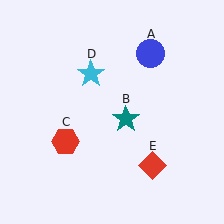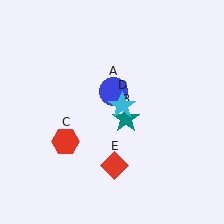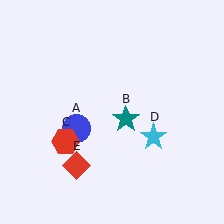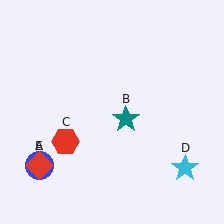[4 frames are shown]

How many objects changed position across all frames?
3 objects changed position: blue circle (object A), cyan star (object D), red diamond (object E).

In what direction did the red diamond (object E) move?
The red diamond (object E) moved left.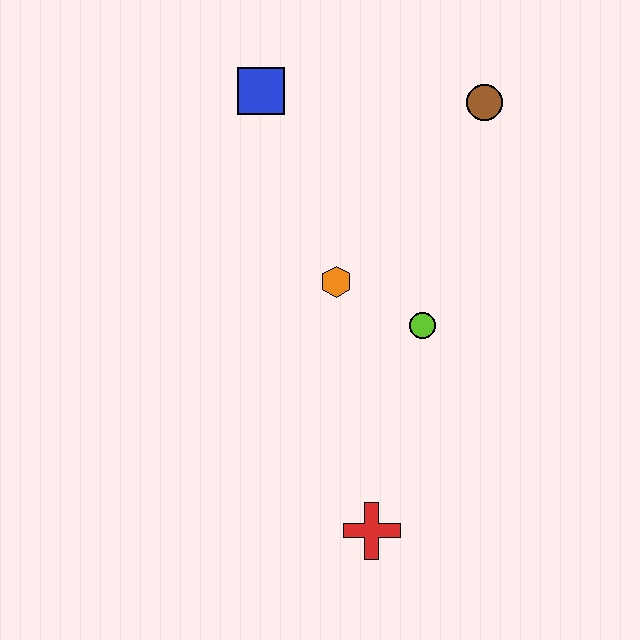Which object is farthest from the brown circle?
The red cross is farthest from the brown circle.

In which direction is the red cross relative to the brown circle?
The red cross is below the brown circle.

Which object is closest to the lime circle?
The orange hexagon is closest to the lime circle.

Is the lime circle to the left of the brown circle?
Yes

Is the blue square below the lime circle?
No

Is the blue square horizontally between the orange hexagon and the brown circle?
No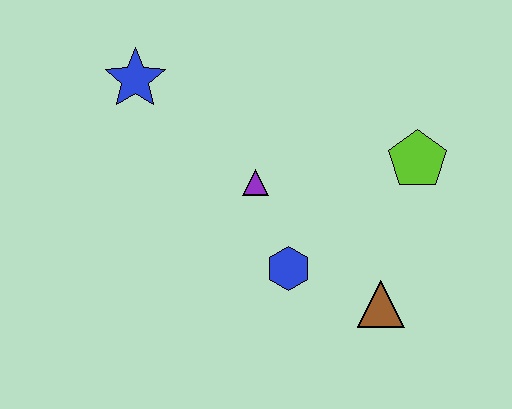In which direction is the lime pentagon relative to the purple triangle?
The lime pentagon is to the right of the purple triangle.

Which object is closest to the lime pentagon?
The brown triangle is closest to the lime pentagon.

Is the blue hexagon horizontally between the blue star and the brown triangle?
Yes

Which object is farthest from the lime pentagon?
The blue star is farthest from the lime pentagon.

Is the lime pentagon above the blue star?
No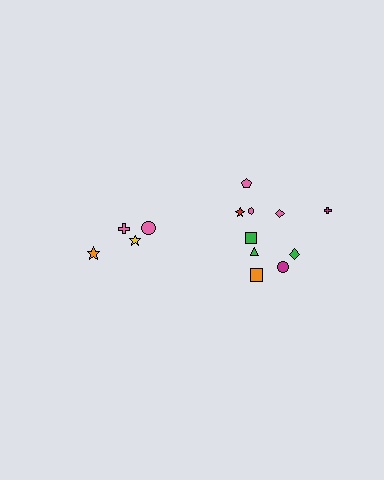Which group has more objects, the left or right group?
The right group.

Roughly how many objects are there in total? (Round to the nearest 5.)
Roughly 15 objects in total.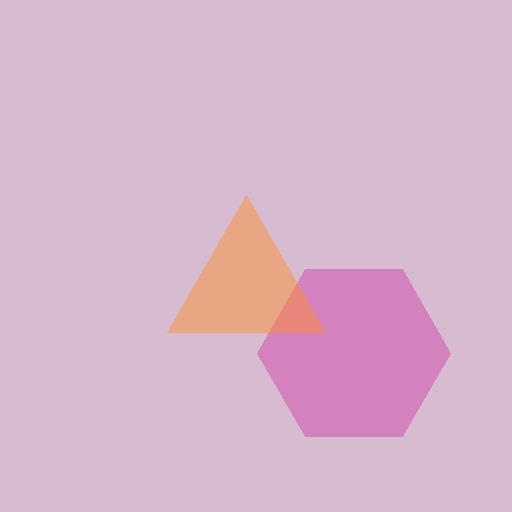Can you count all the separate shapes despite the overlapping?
Yes, there are 2 separate shapes.